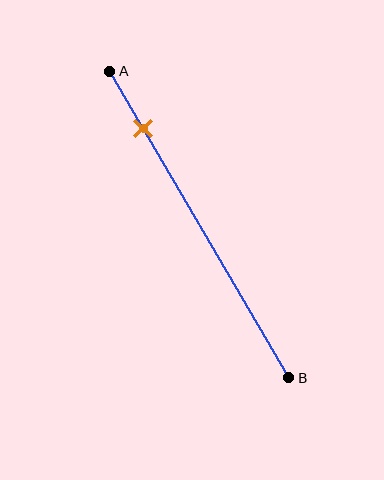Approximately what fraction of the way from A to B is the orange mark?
The orange mark is approximately 20% of the way from A to B.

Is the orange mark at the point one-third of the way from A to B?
No, the mark is at about 20% from A, not at the 33% one-third point.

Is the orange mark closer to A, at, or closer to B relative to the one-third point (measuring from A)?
The orange mark is closer to point A than the one-third point of segment AB.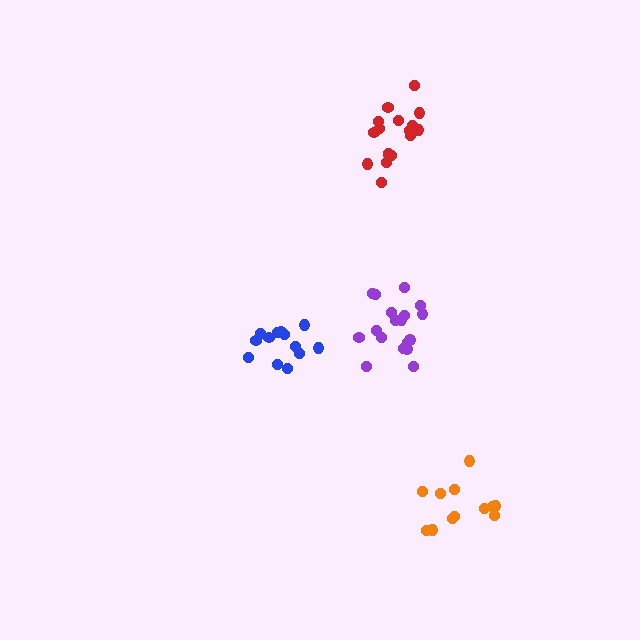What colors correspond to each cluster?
The clusters are colored: purple, red, blue, orange.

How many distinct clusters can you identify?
There are 4 distinct clusters.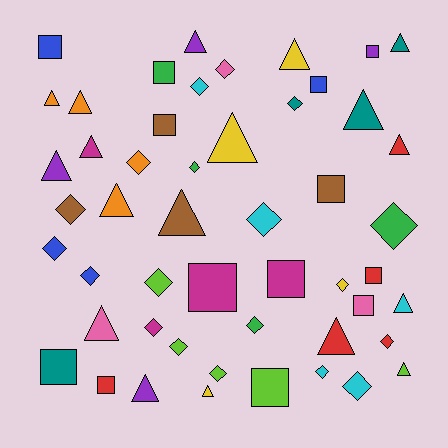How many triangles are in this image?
There are 18 triangles.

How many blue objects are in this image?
There are 4 blue objects.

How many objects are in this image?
There are 50 objects.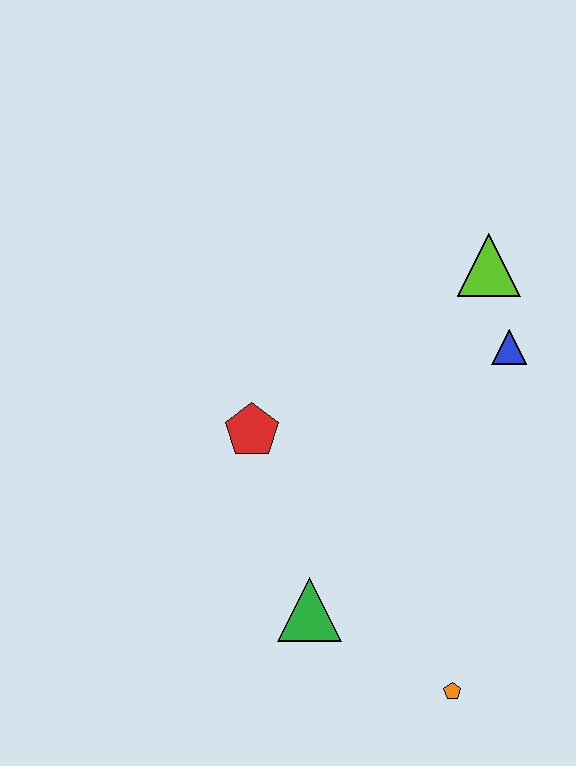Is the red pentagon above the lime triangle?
No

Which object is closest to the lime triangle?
The blue triangle is closest to the lime triangle.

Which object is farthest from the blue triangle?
The orange pentagon is farthest from the blue triangle.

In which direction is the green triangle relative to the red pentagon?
The green triangle is below the red pentagon.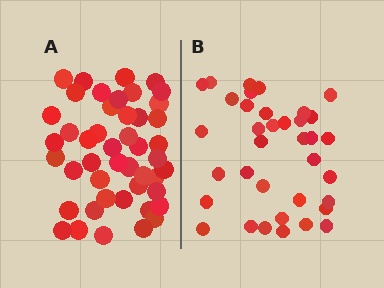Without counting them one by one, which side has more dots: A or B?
Region A (the left region) has more dots.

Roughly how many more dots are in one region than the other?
Region A has roughly 10 or so more dots than region B.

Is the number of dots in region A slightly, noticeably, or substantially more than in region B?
Region A has noticeably more, but not dramatically so. The ratio is roughly 1.3 to 1.